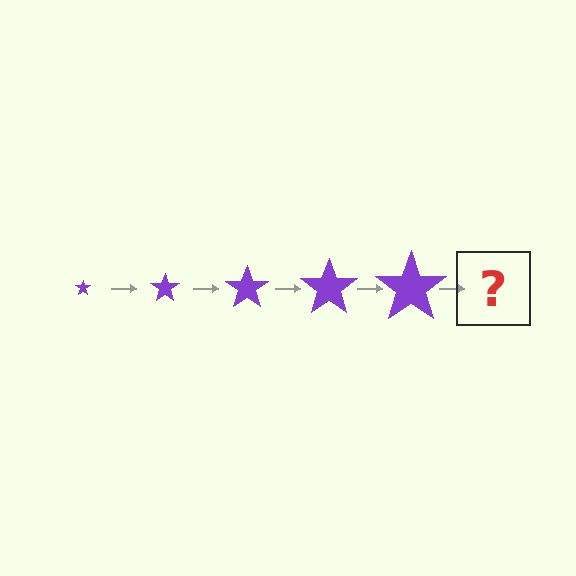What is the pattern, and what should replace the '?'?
The pattern is that the star gets progressively larger each step. The '?' should be a purple star, larger than the previous one.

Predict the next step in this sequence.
The next step is a purple star, larger than the previous one.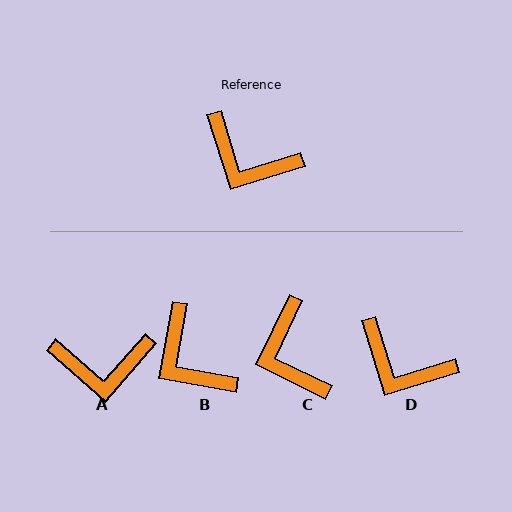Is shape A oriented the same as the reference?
No, it is off by about 31 degrees.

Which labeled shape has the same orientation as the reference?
D.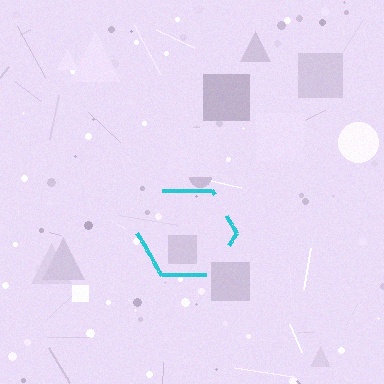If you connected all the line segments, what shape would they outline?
They would outline a hexagon.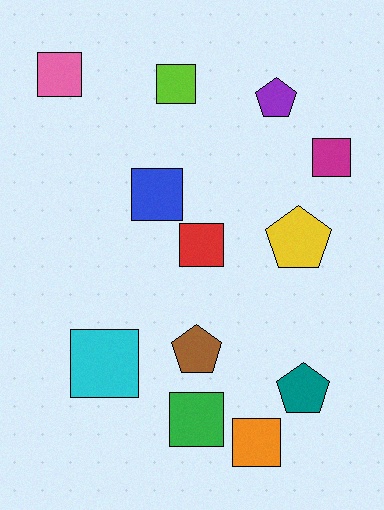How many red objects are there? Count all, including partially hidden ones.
There is 1 red object.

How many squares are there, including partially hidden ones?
There are 8 squares.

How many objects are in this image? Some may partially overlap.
There are 12 objects.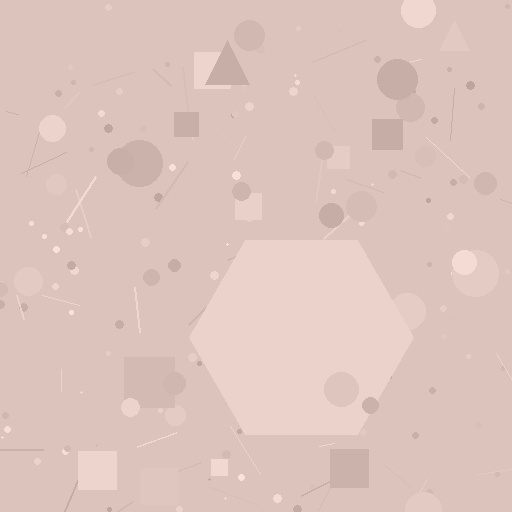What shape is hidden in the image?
A hexagon is hidden in the image.